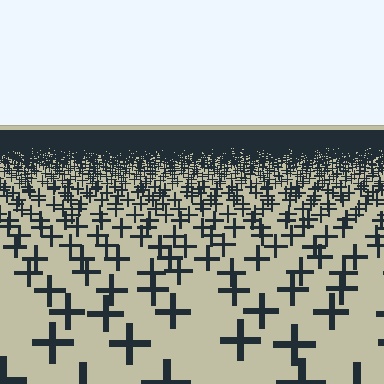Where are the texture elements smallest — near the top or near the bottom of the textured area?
Near the top.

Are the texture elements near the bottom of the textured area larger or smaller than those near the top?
Larger. Near the bottom, elements are closer to the viewer and appear at a bigger on-screen size.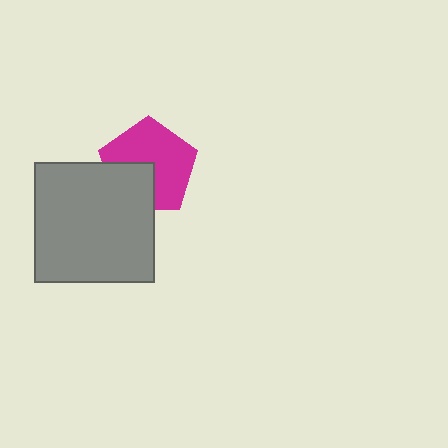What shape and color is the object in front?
The object in front is a gray square.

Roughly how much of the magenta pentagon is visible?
Most of it is visible (roughly 66%).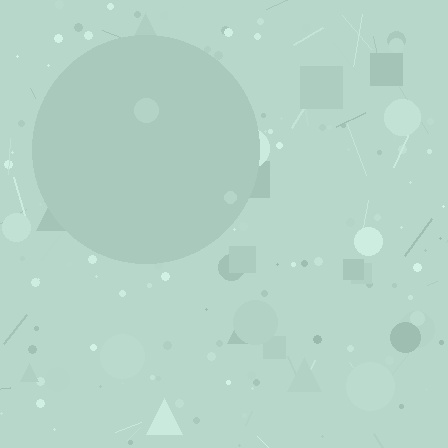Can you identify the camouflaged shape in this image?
The camouflaged shape is a circle.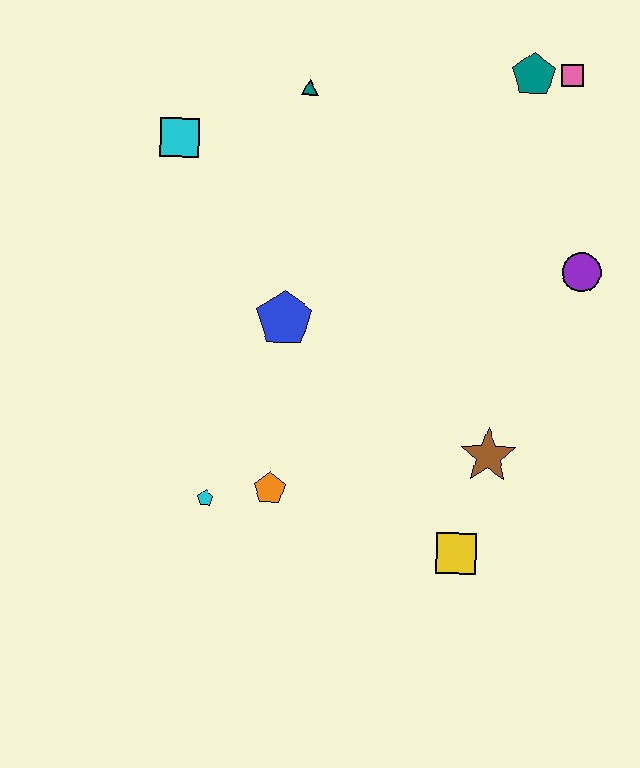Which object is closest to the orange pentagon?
The cyan pentagon is closest to the orange pentagon.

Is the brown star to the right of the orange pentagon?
Yes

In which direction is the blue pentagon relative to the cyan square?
The blue pentagon is below the cyan square.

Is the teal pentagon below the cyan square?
No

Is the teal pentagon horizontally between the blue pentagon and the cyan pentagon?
No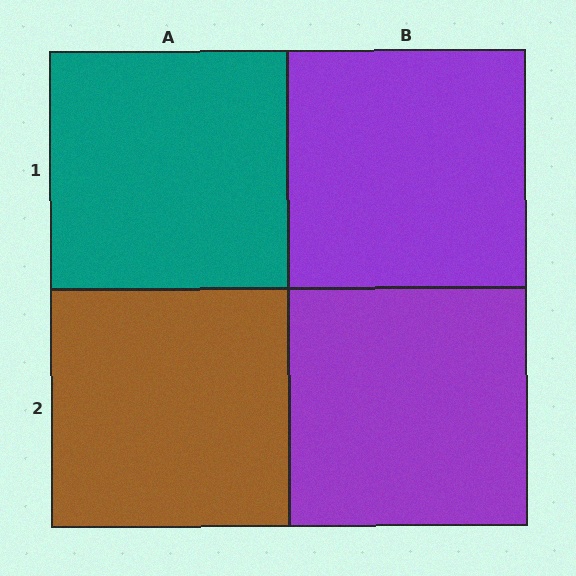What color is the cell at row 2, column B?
Purple.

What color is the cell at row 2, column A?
Brown.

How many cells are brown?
1 cell is brown.